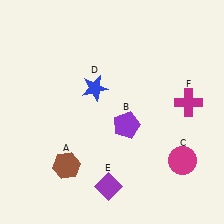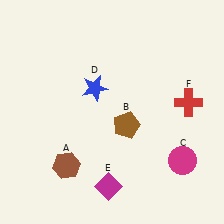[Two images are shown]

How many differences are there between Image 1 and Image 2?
There are 3 differences between the two images.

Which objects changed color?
B changed from purple to brown. E changed from purple to magenta. F changed from magenta to red.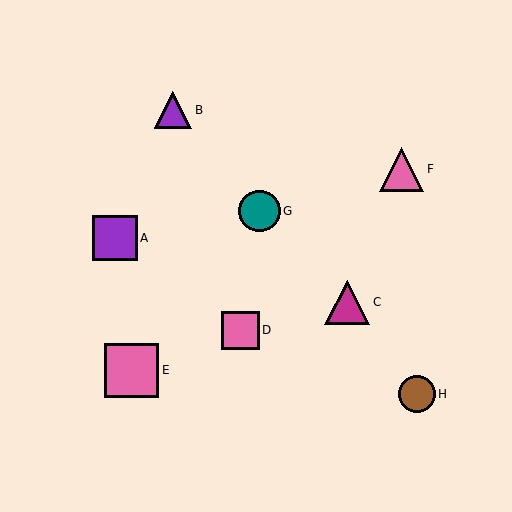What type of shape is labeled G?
Shape G is a teal circle.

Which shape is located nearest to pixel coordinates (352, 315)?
The magenta triangle (labeled C) at (347, 302) is nearest to that location.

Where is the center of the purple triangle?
The center of the purple triangle is at (173, 110).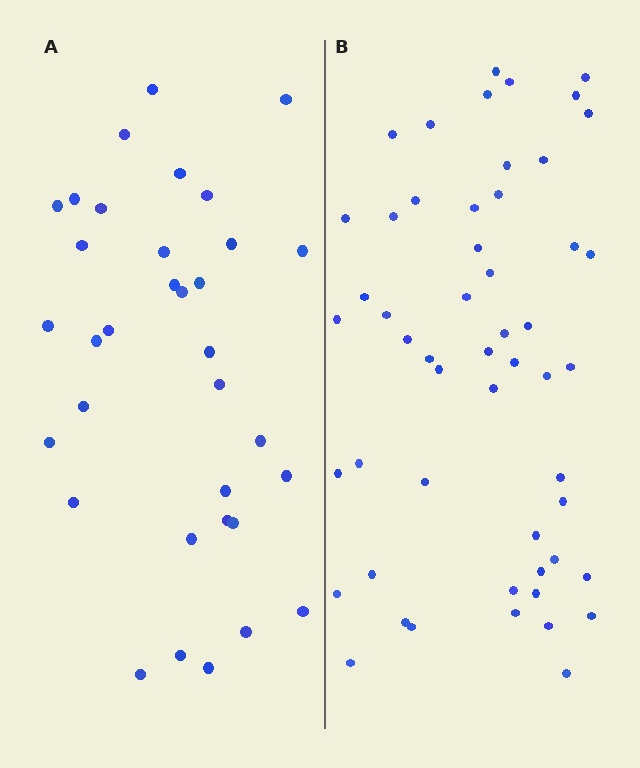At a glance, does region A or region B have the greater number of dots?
Region B (the right region) has more dots.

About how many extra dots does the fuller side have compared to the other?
Region B has approximately 20 more dots than region A.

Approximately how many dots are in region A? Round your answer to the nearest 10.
About 30 dots. (The exact count is 34, which rounds to 30.)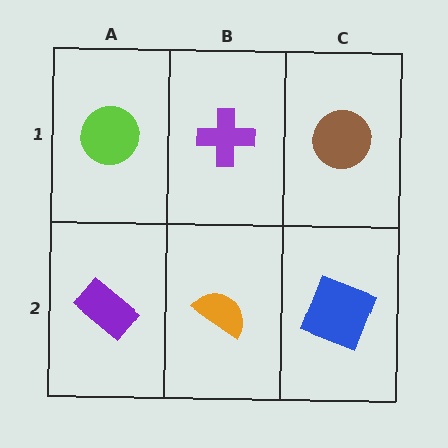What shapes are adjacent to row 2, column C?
A brown circle (row 1, column C), an orange semicircle (row 2, column B).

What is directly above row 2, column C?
A brown circle.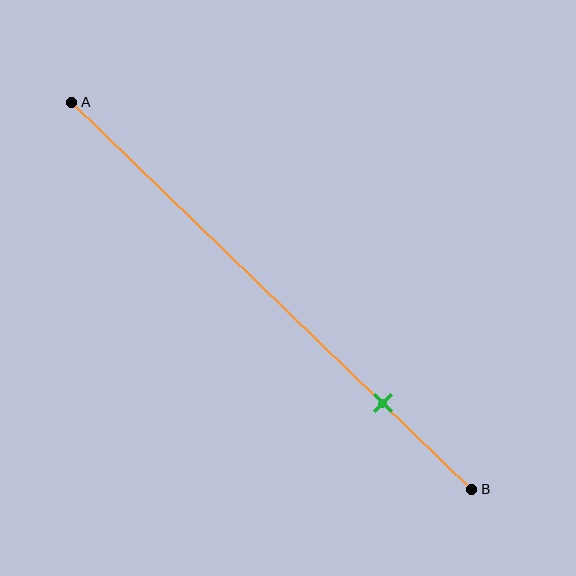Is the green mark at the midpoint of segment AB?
No, the mark is at about 80% from A, not at the 50% midpoint.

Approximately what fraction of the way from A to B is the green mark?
The green mark is approximately 80% of the way from A to B.